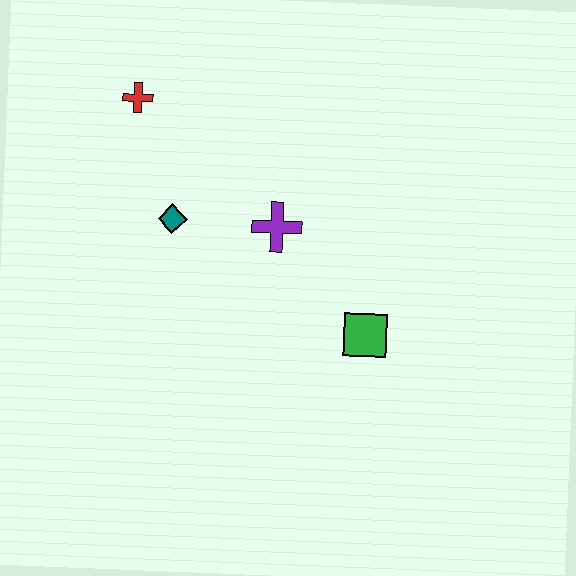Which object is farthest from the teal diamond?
The green square is farthest from the teal diamond.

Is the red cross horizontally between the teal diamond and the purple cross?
No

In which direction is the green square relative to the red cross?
The green square is to the right of the red cross.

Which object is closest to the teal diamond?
The purple cross is closest to the teal diamond.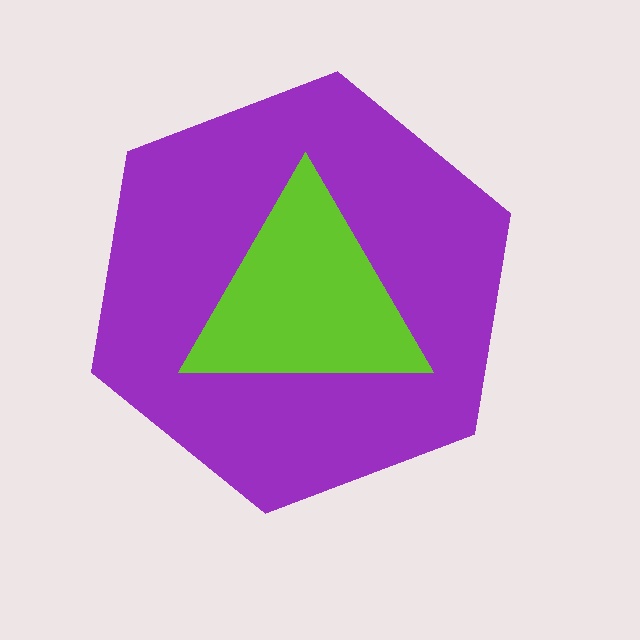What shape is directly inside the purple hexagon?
The lime triangle.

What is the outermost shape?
The purple hexagon.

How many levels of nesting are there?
2.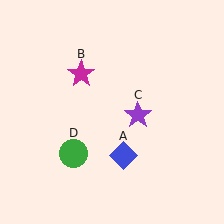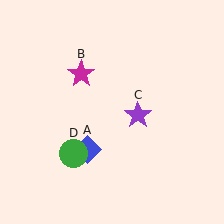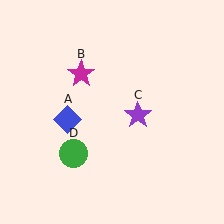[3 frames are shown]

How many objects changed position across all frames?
1 object changed position: blue diamond (object A).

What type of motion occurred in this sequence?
The blue diamond (object A) rotated clockwise around the center of the scene.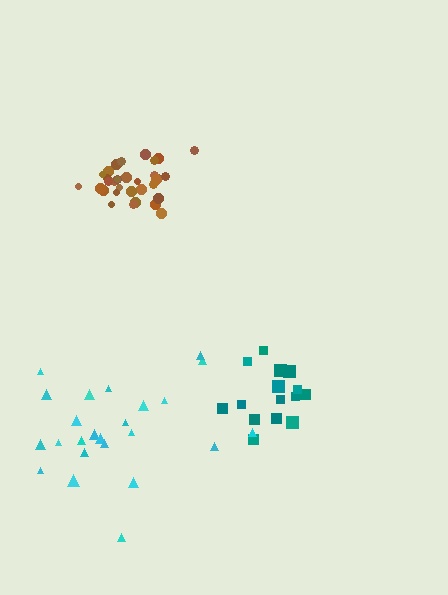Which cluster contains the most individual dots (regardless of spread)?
Brown (33).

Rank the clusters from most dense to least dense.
brown, teal, cyan.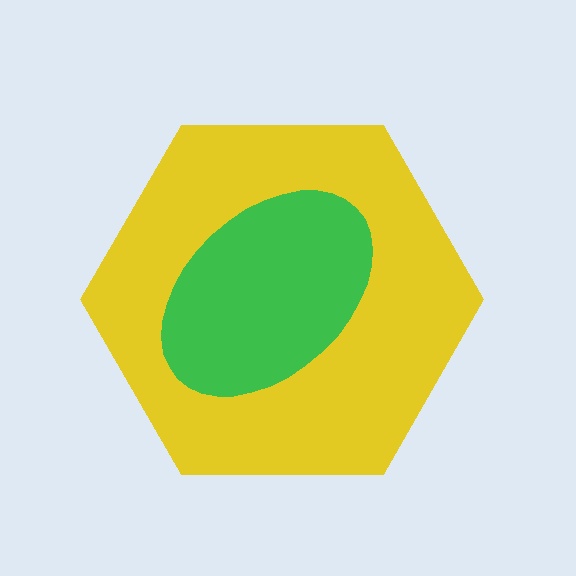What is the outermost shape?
The yellow hexagon.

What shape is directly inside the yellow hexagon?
The green ellipse.